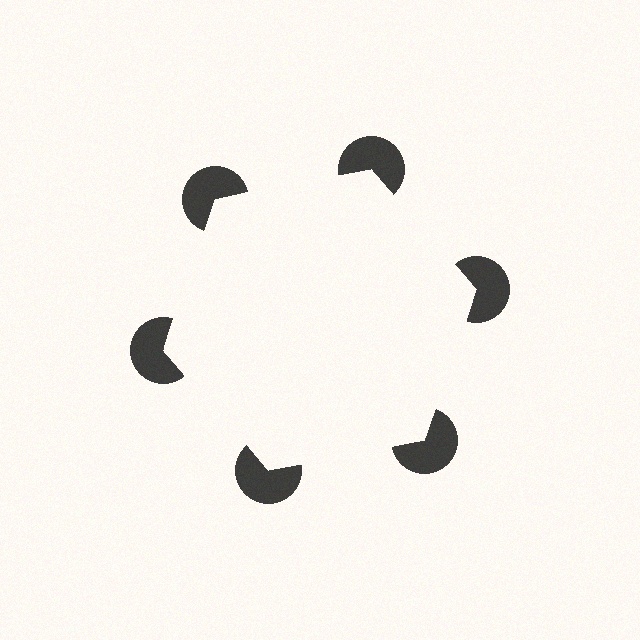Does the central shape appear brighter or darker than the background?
It typically appears slightly brighter than the background, even though no actual brightness change is drawn.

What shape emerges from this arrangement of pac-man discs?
An illusory hexagon — its edges are inferred from the aligned wedge cuts in the pac-man discs, not physically drawn.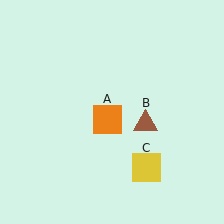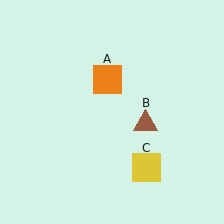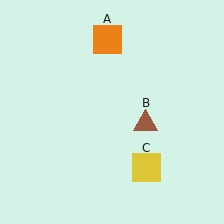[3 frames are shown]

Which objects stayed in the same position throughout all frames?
Brown triangle (object B) and yellow square (object C) remained stationary.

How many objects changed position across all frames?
1 object changed position: orange square (object A).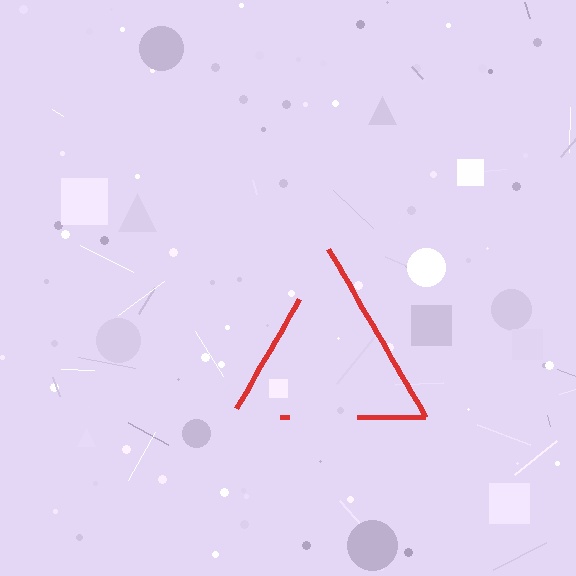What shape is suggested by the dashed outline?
The dashed outline suggests a triangle.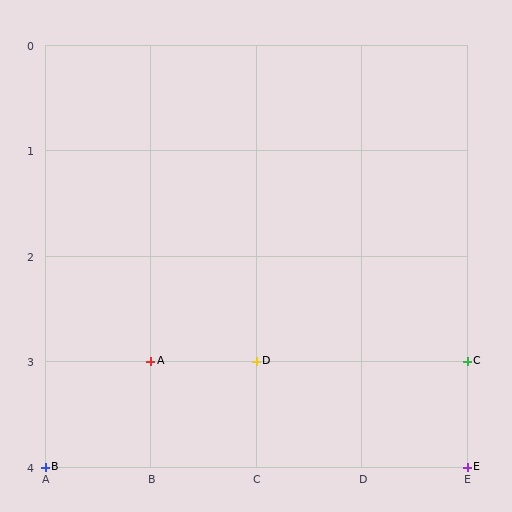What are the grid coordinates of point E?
Point E is at grid coordinates (E, 4).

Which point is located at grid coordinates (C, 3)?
Point D is at (C, 3).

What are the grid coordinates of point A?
Point A is at grid coordinates (B, 3).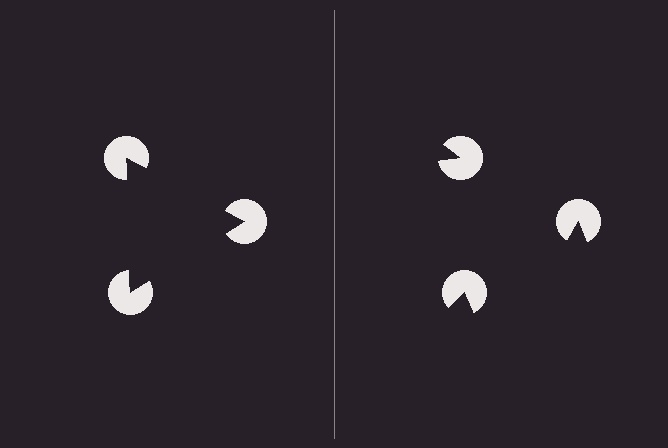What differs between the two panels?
The pac-man discs are positioned identically on both sides; only the wedge orientations differ. On the left they align to a triangle; on the right they are misaligned.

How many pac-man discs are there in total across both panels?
6 — 3 on each side.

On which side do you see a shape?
An illusory triangle appears on the left side. On the right side the wedge cuts are rotated, so no coherent shape forms.